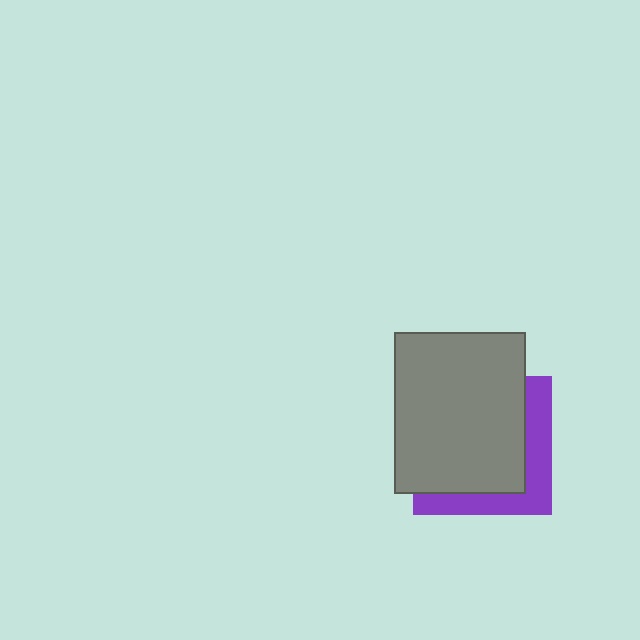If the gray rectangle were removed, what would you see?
You would see the complete purple square.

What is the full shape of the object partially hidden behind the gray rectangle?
The partially hidden object is a purple square.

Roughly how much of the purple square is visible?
A small part of it is visible (roughly 32%).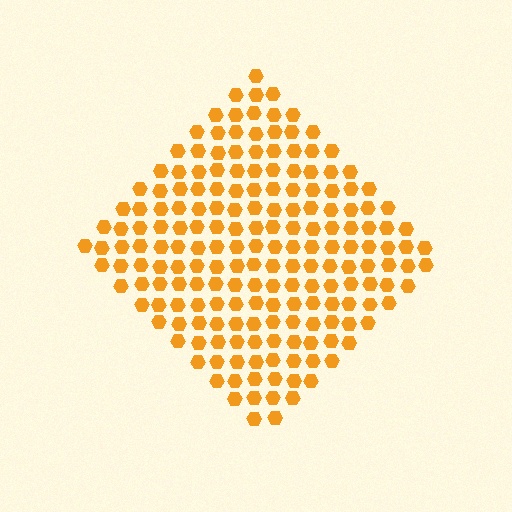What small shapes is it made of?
It is made of small hexagons.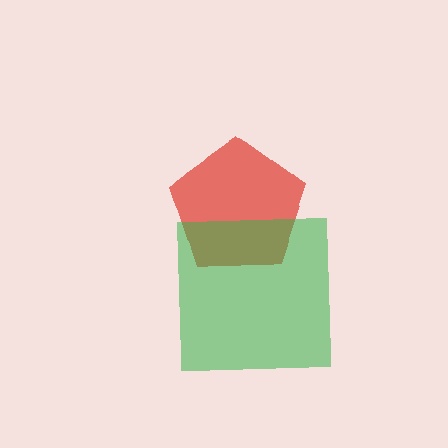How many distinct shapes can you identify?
There are 2 distinct shapes: a red pentagon, a green square.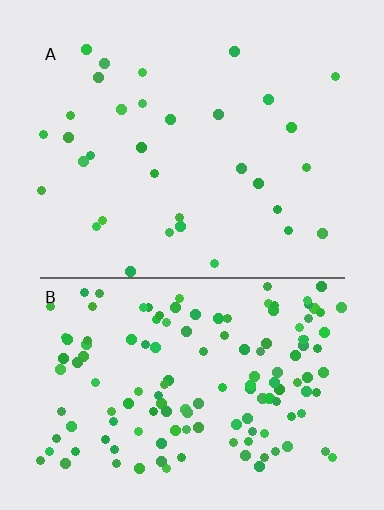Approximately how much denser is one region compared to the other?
Approximately 4.2× — region B over region A.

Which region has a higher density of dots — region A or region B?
B (the bottom).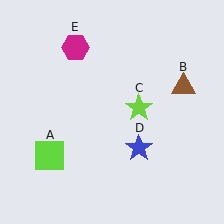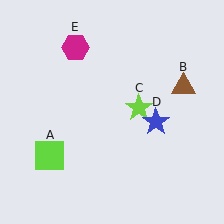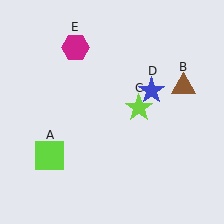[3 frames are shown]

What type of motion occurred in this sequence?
The blue star (object D) rotated counterclockwise around the center of the scene.